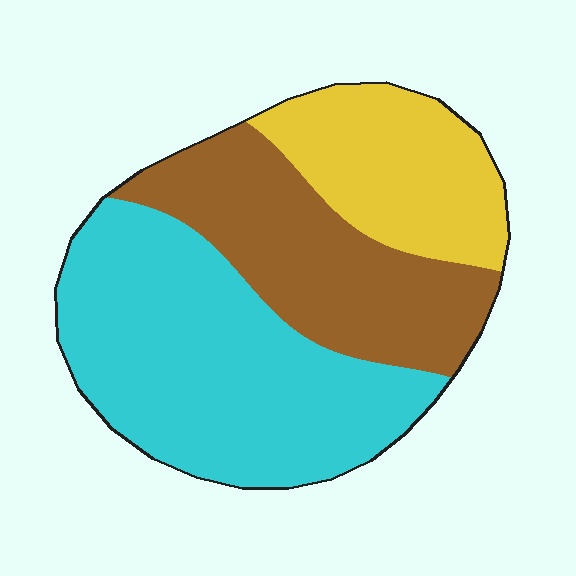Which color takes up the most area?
Cyan, at roughly 45%.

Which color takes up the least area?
Yellow, at roughly 20%.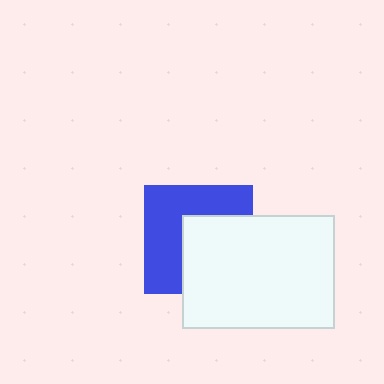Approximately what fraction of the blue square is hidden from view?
Roughly 47% of the blue square is hidden behind the white rectangle.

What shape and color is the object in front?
The object in front is a white rectangle.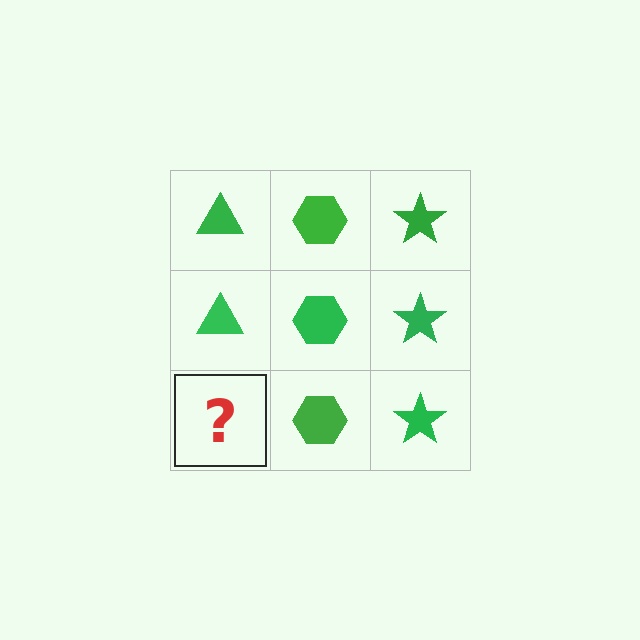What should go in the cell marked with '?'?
The missing cell should contain a green triangle.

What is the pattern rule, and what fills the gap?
The rule is that each column has a consistent shape. The gap should be filled with a green triangle.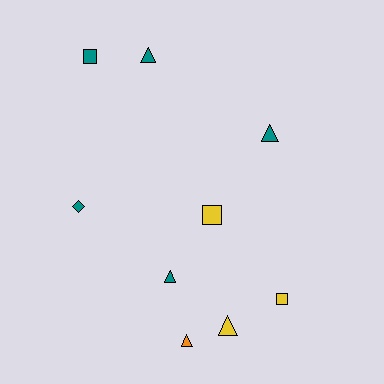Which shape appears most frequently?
Triangle, with 5 objects.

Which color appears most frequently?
Teal, with 5 objects.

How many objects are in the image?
There are 9 objects.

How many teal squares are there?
There is 1 teal square.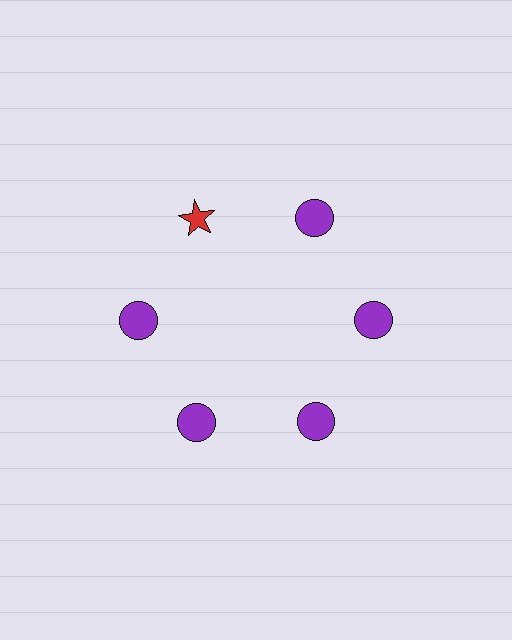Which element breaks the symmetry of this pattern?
The red star at roughly the 11 o'clock position breaks the symmetry. All other shapes are purple circles.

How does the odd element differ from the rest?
It differs in both color (red instead of purple) and shape (star instead of circle).